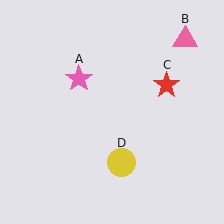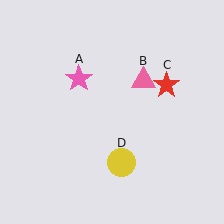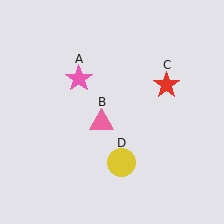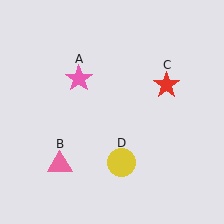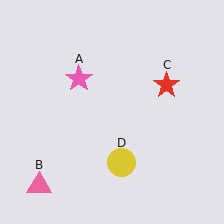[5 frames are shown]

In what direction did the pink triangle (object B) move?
The pink triangle (object B) moved down and to the left.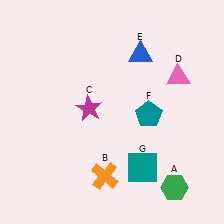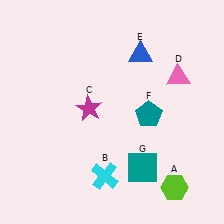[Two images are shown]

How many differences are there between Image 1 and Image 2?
There are 2 differences between the two images.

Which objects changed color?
A changed from green to lime. B changed from orange to cyan.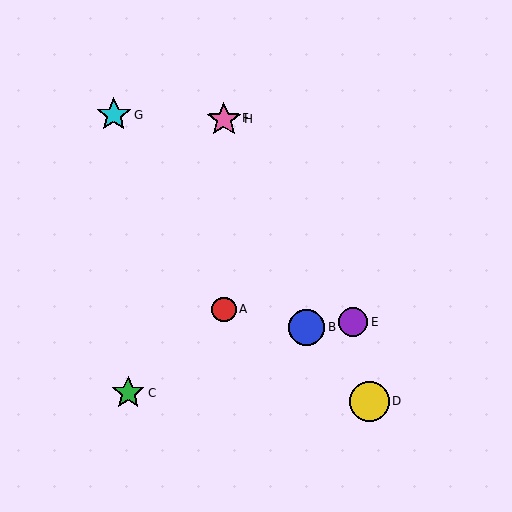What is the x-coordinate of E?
Object E is at x≈353.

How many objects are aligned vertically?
3 objects (A, F, H) are aligned vertically.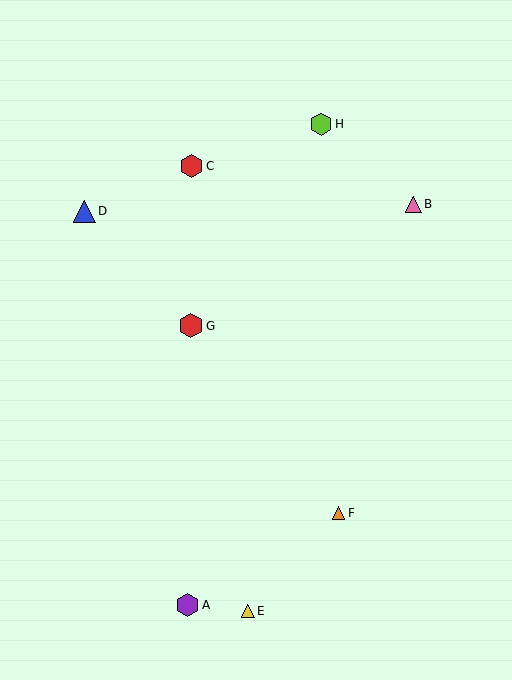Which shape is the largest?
The red hexagon (labeled G) is the largest.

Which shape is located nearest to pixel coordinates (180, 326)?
The red hexagon (labeled G) at (191, 326) is nearest to that location.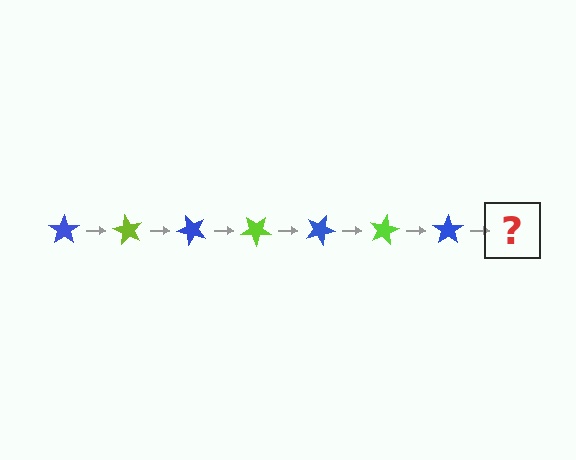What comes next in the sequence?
The next element should be a lime star, rotated 420 degrees from the start.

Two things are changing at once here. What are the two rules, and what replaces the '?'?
The two rules are that it rotates 60 degrees each step and the color cycles through blue and lime. The '?' should be a lime star, rotated 420 degrees from the start.